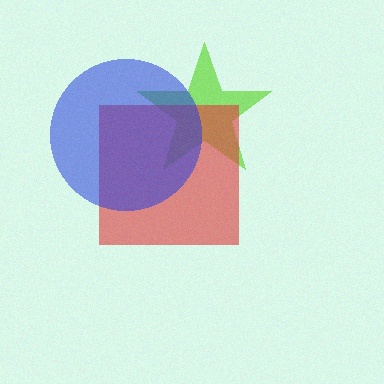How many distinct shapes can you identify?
There are 3 distinct shapes: a lime star, a red square, a blue circle.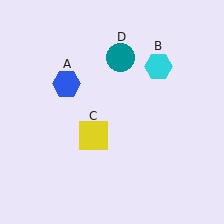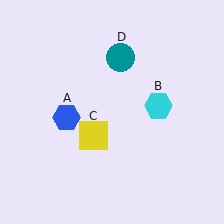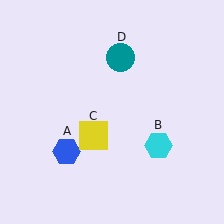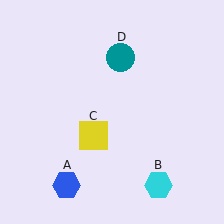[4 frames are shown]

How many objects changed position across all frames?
2 objects changed position: blue hexagon (object A), cyan hexagon (object B).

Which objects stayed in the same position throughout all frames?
Yellow square (object C) and teal circle (object D) remained stationary.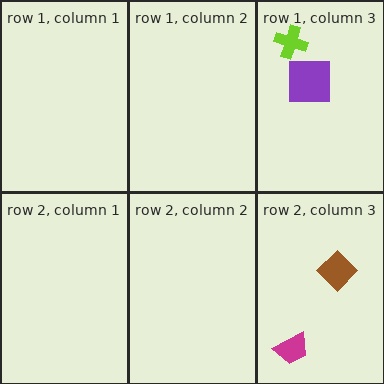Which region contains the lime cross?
The row 1, column 3 region.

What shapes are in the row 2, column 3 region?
The magenta trapezoid, the brown diamond.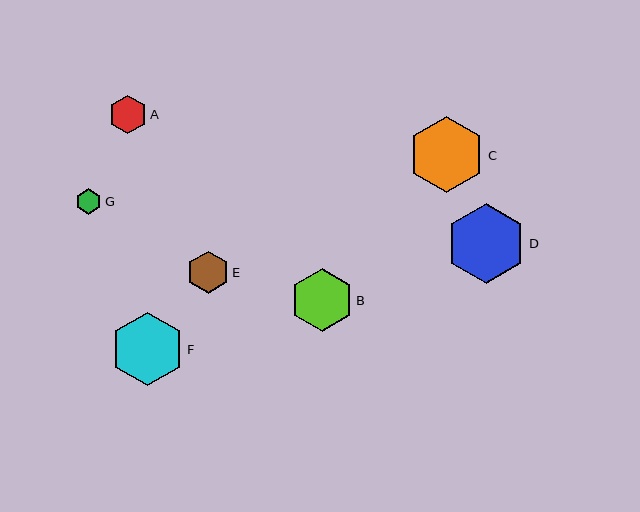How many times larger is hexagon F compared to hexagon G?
Hexagon F is approximately 2.8 times the size of hexagon G.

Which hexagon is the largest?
Hexagon D is the largest with a size of approximately 80 pixels.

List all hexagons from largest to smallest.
From largest to smallest: D, C, F, B, E, A, G.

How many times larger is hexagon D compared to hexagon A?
Hexagon D is approximately 2.1 times the size of hexagon A.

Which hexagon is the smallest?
Hexagon G is the smallest with a size of approximately 26 pixels.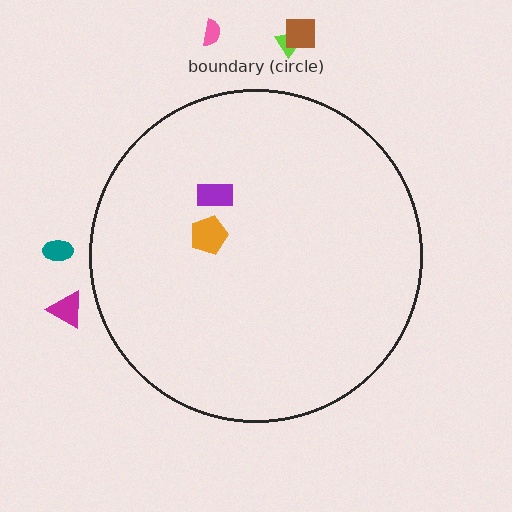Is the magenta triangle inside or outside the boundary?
Outside.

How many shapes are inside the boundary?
2 inside, 5 outside.